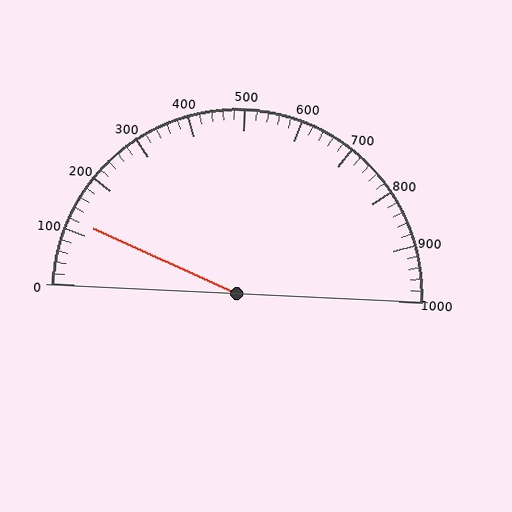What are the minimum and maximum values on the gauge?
The gauge ranges from 0 to 1000.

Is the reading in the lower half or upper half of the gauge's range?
The reading is in the lower half of the range (0 to 1000).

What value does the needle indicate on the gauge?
The needle indicates approximately 120.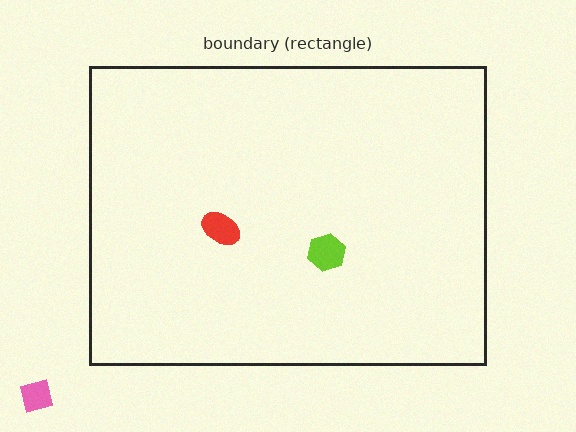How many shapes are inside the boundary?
2 inside, 1 outside.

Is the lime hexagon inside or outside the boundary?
Inside.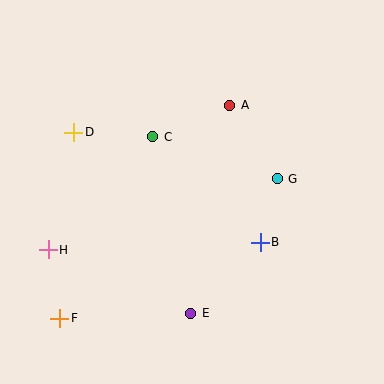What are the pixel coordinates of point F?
Point F is at (60, 318).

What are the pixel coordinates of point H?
Point H is at (48, 250).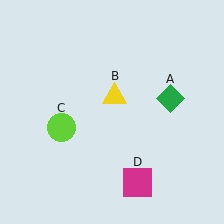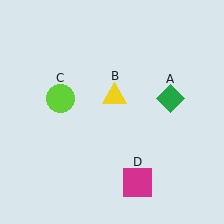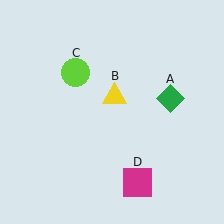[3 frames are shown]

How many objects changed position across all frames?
1 object changed position: lime circle (object C).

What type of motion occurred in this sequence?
The lime circle (object C) rotated clockwise around the center of the scene.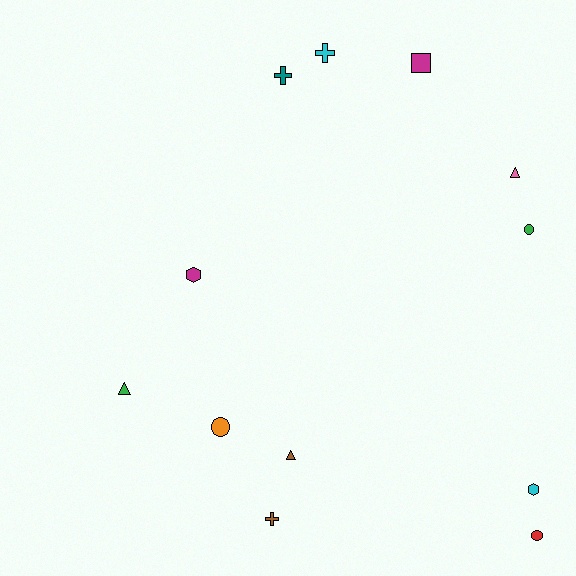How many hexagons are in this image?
There are 2 hexagons.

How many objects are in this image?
There are 12 objects.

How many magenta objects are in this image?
There are 2 magenta objects.